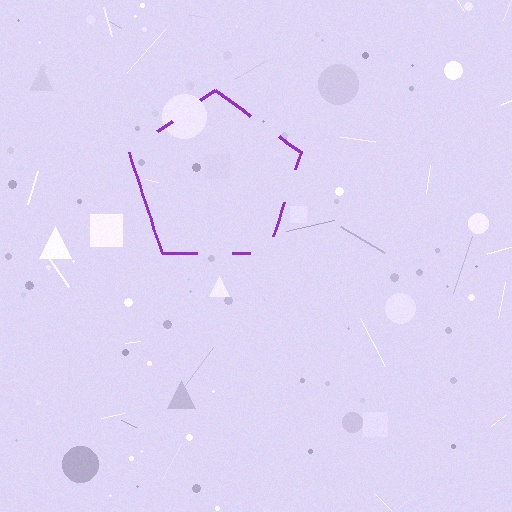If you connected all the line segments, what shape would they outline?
They would outline a pentagon.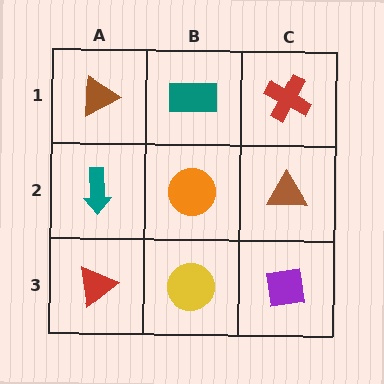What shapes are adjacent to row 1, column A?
A teal arrow (row 2, column A), a teal rectangle (row 1, column B).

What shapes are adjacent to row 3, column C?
A brown triangle (row 2, column C), a yellow circle (row 3, column B).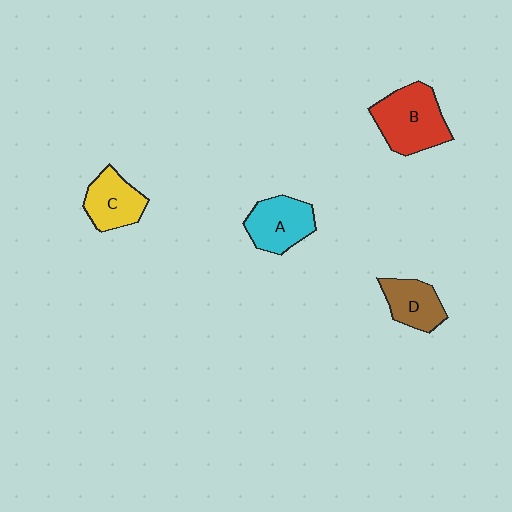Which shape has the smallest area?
Shape D (brown).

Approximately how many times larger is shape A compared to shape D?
Approximately 1.2 times.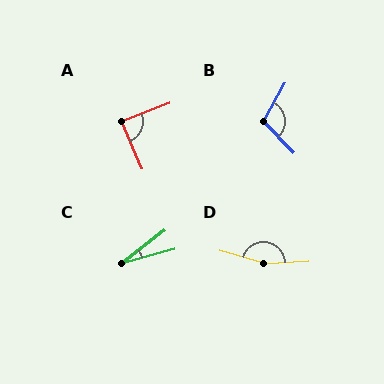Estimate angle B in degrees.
Approximately 106 degrees.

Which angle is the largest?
D, at approximately 161 degrees.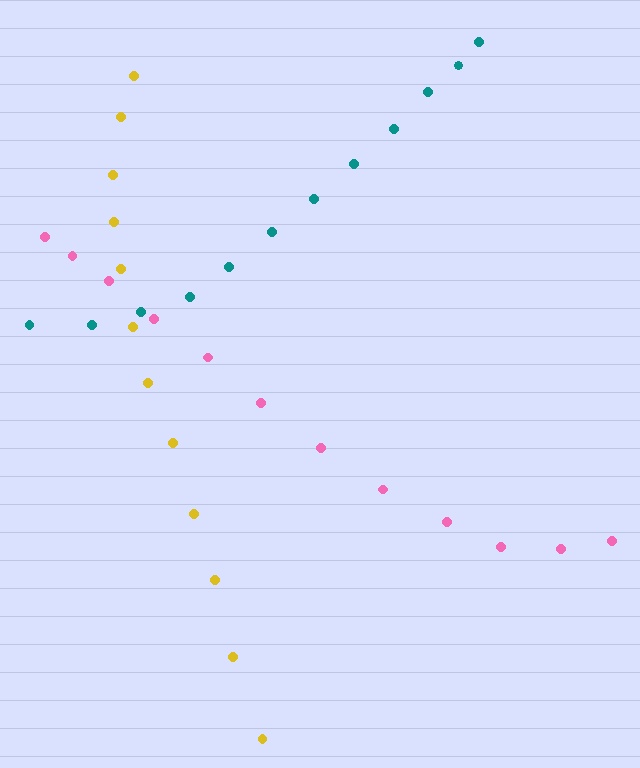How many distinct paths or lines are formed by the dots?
There are 3 distinct paths.